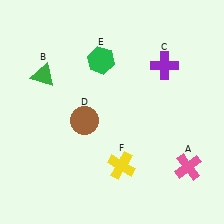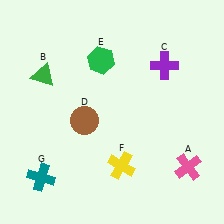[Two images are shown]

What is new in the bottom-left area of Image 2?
A teal cross (G) was added in the bottom-left area of Image 2.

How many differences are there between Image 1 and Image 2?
There is 1 difference between the two images.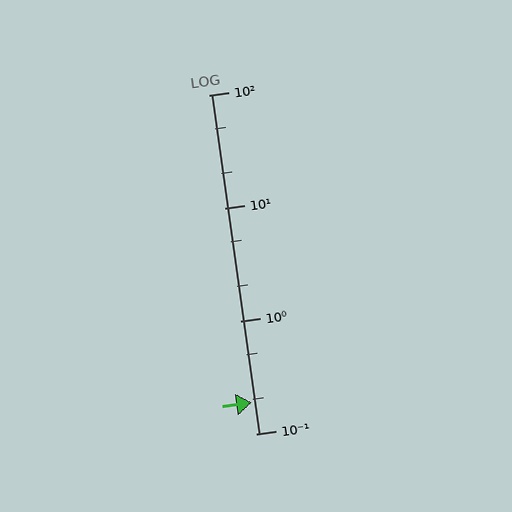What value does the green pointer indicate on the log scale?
The pointer indicates approximately 0.19.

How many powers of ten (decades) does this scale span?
The scale spans 3 decades, from 0.1 to 100.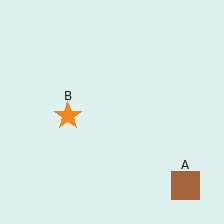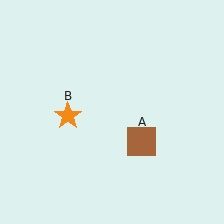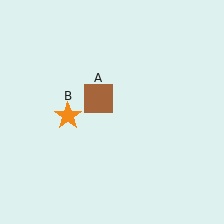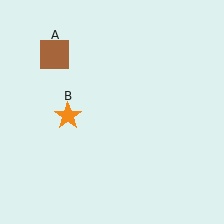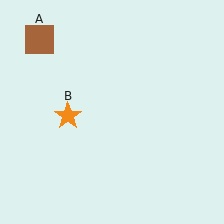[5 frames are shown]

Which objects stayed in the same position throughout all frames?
Orange star (object B) remained stationary.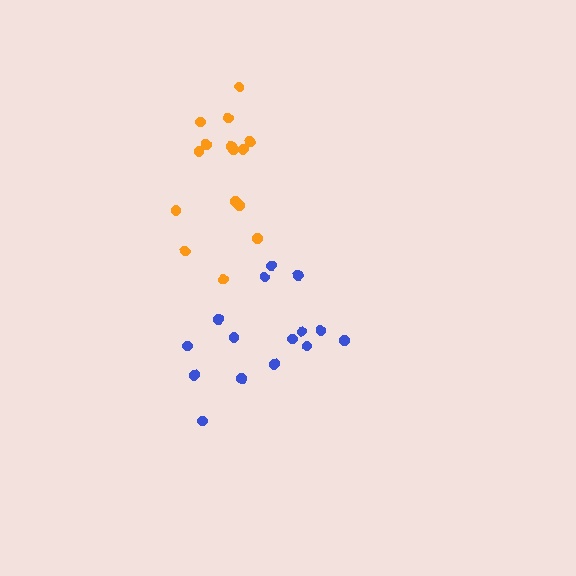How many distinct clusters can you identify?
There are 2 distinct clusters.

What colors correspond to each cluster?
The clusters are colored: blue, orange.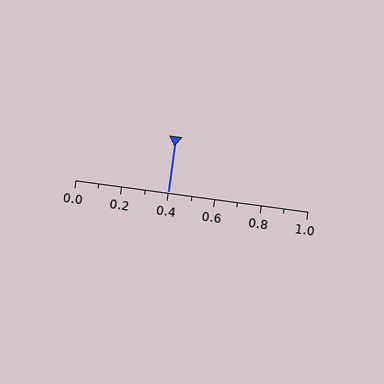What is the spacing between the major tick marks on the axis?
The major ticks are spaced 0.2 apart.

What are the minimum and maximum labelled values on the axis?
The axis runs from 0.0 to 1.0.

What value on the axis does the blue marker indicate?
The marker indicates approximately 0.4.